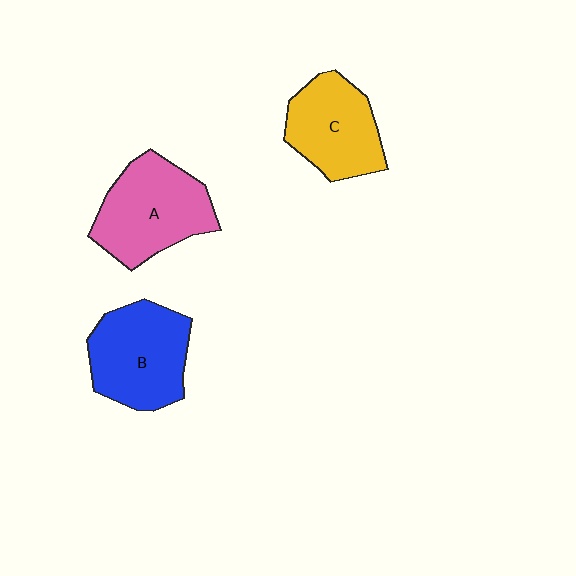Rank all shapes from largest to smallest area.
From largest to smallest: A (pink), B (blue), C (yellow).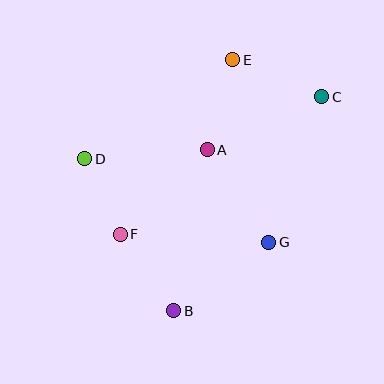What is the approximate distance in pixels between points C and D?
The distance between C and D is approximately 245 pixels.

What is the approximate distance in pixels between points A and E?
The distance between A and E is approximately 93 pixels.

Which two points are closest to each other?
Points D and F are closest to each other.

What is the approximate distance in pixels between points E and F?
The distance between E and F is approximately 208 pixels.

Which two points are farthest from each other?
Points B and C are farthest from each other.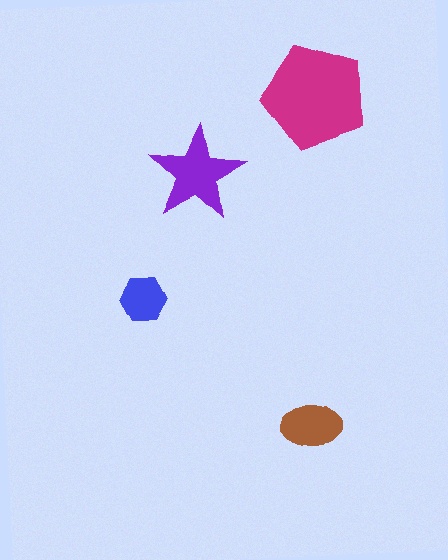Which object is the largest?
The magenta pentagon.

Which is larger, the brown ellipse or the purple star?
The purple star.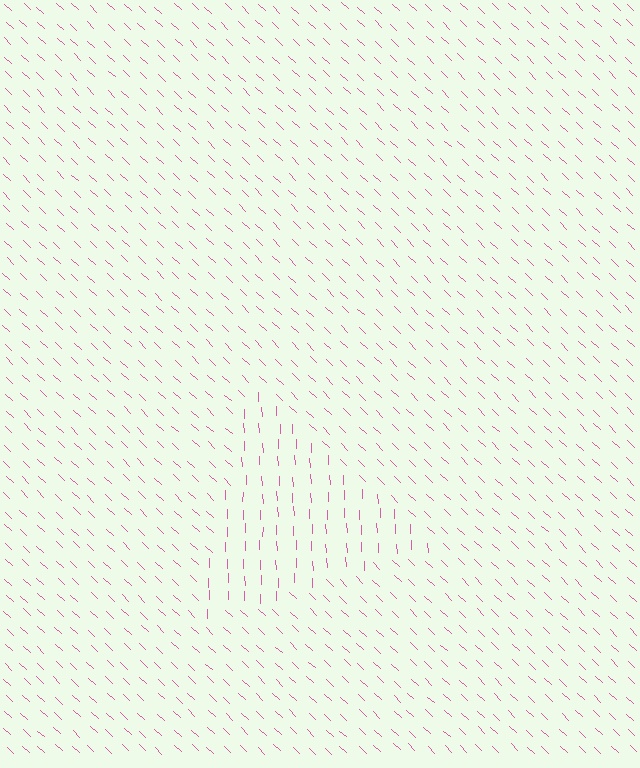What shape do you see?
I see a triangle.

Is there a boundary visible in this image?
Yes, there is a texture boundary formed by a change in line orientation.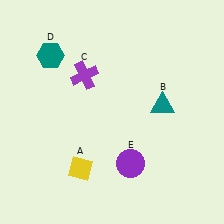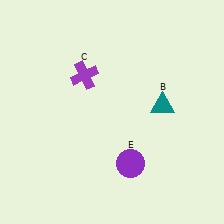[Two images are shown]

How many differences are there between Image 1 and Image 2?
There are 2 differences between the two images.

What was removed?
The teal hexagon (D), the yellow diamond (A) were removed in Image 2.